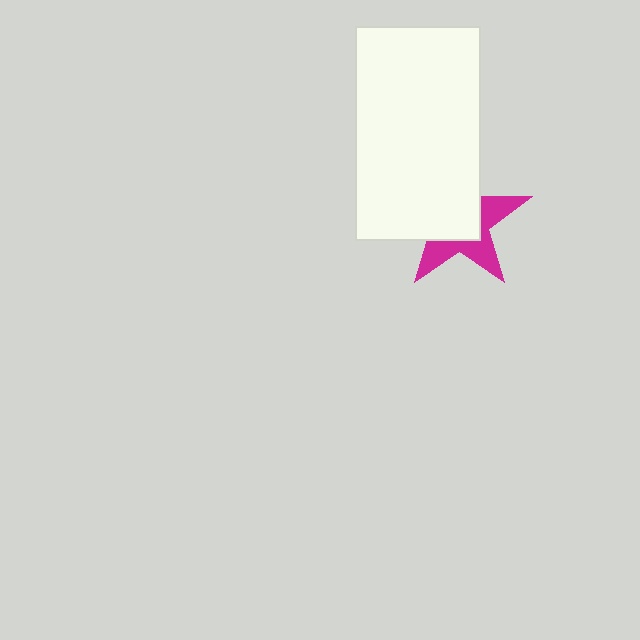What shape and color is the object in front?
The object in front is a white rectangle.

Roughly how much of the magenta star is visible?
A small part of it is visible (roughly 42%).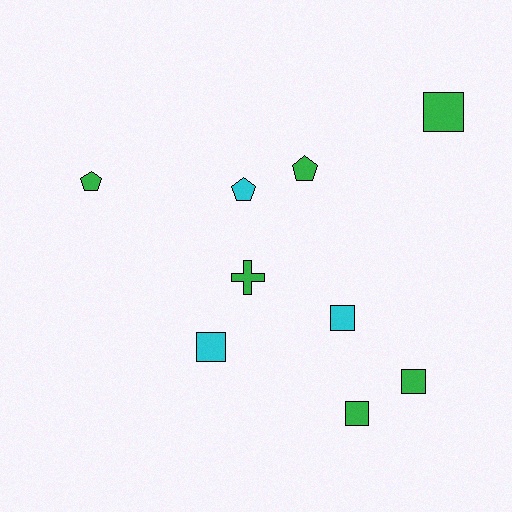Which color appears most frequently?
Green, with 6 objects.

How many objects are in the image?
There are 9 objects.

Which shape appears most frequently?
Square, with 5 objects.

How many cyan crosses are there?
There are no cyan crosses.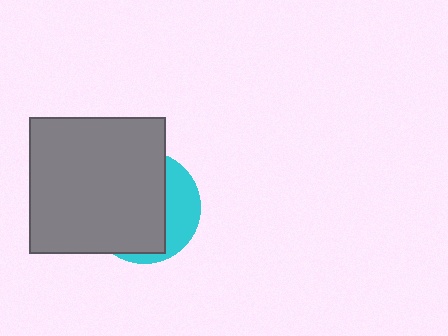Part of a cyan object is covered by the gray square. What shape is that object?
It is a circle.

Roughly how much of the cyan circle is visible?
A small part of it is visible (roughly 31%).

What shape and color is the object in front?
The object in front is a gray square.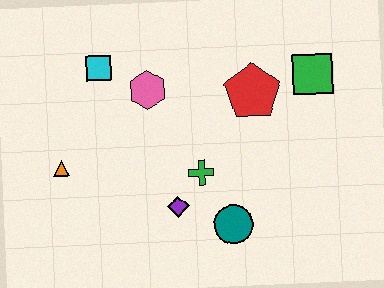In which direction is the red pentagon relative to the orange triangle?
The red pentagon is to the right of the orange triangle.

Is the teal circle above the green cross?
No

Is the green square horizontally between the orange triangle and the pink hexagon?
No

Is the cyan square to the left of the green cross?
Yes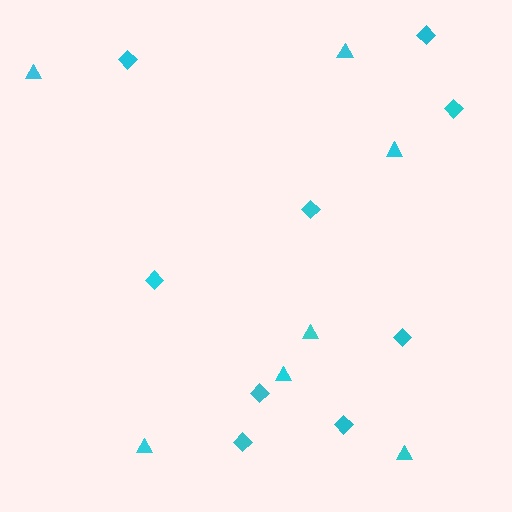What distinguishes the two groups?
There are 2 groups: one group of triangles (7) and one group of diamonds (9).